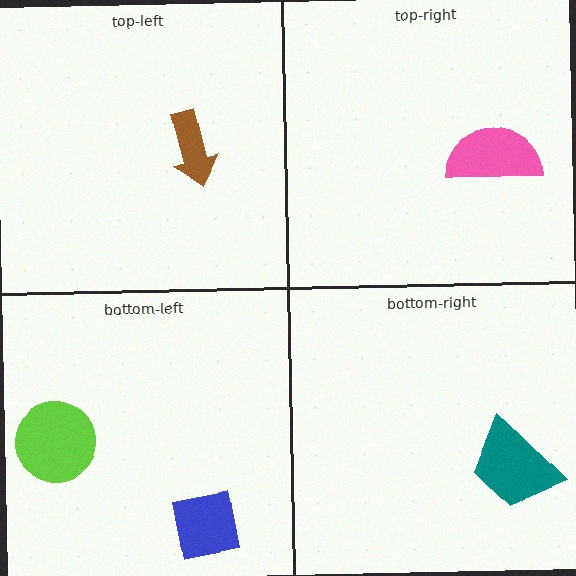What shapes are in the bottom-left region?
The lime circle, the blue square.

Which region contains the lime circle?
The bottom-left region.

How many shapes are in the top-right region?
1.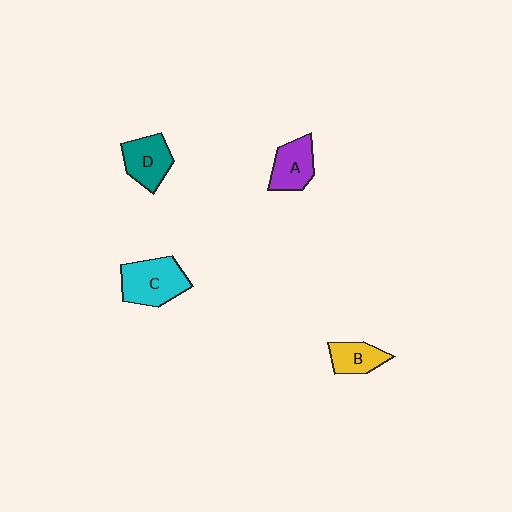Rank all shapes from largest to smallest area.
From largest to smallest: C (cyan), D (teal), A (purple), B (yellow).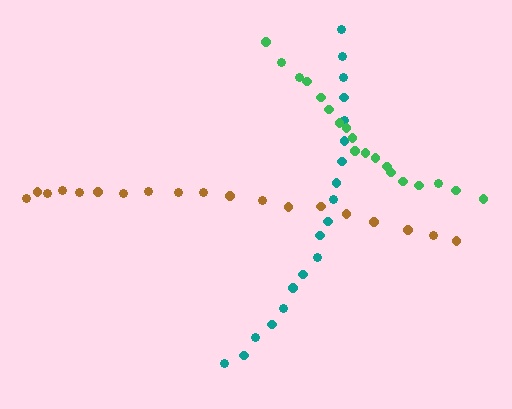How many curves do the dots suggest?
There are 3 distinct paths.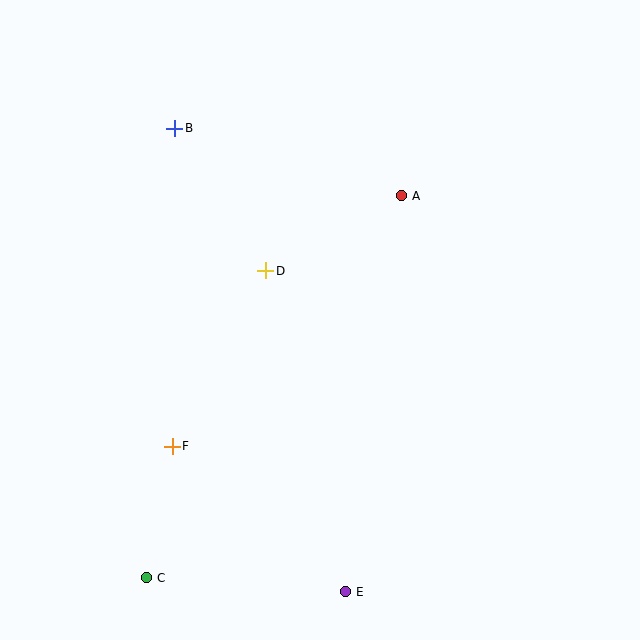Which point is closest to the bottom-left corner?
Point C is closest to the bottom-left corner.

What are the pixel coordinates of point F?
Point F is at (172, 446).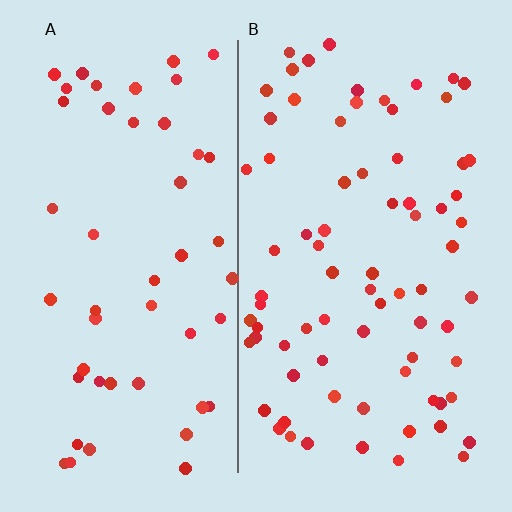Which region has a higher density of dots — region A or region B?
B (the right).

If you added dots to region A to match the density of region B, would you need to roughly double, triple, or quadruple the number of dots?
Approximately double.